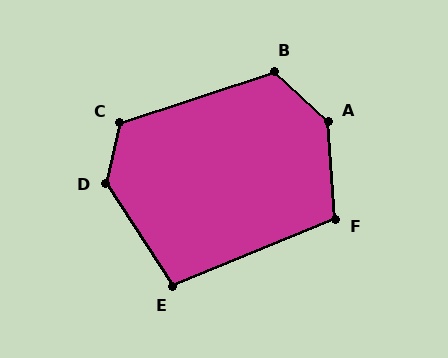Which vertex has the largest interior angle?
A, at approximately 138 degrees.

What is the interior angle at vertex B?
Approximately 118 degrees (obtuse).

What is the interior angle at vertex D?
Approximately 134 degrees (obtuse).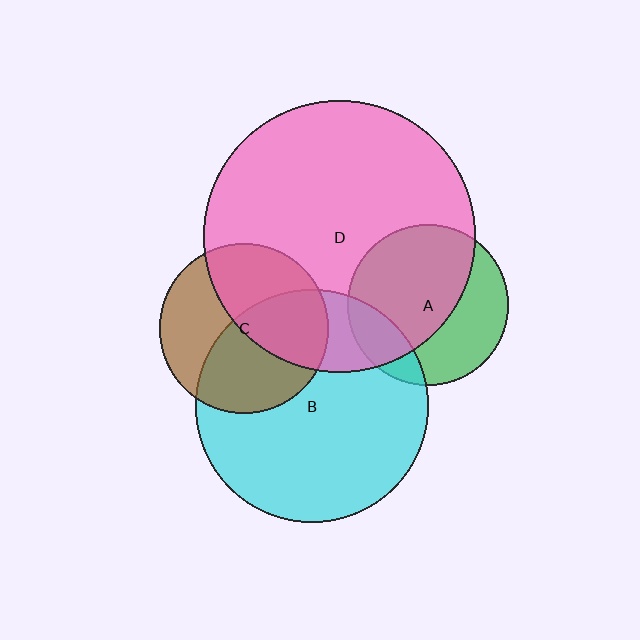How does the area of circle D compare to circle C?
Approximately 2.6 times.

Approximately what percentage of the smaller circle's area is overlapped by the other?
Approximately 60%.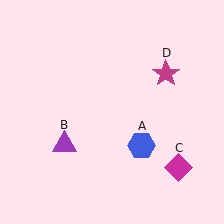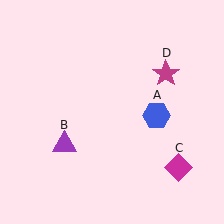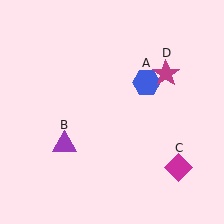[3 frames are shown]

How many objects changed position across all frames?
1 object changed position: blue hexagon (object A).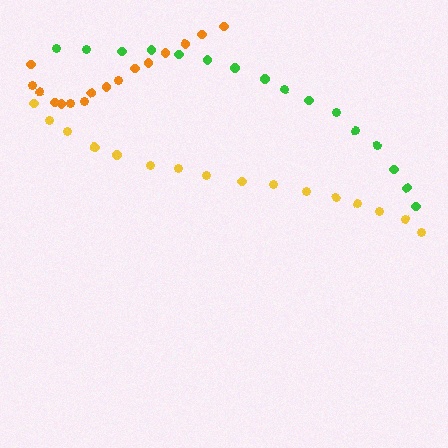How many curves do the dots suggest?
There are 3 distinct paths.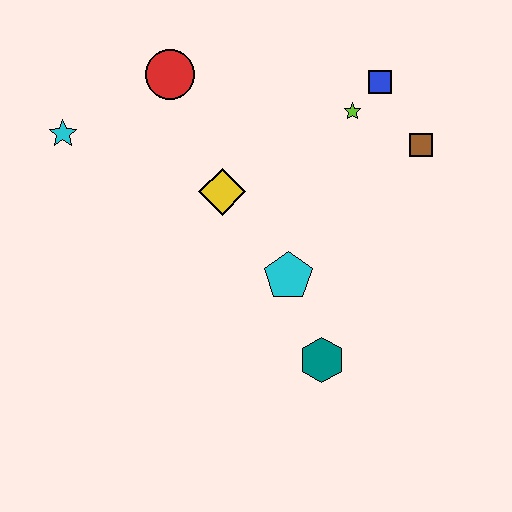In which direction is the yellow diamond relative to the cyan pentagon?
The yellow diamond is above the cyan pentagon.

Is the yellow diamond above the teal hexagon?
Yes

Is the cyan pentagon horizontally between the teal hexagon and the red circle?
Yes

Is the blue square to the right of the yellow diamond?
Yes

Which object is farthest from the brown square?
The cyan star is farthest from the brown square.